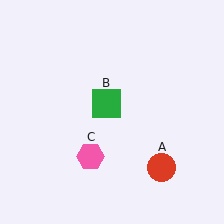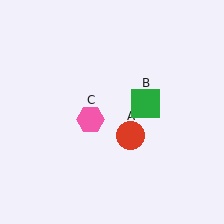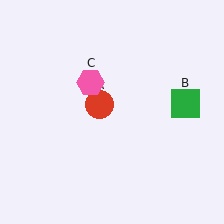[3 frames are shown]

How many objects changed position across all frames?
3 objects changed position: red circle (object A), green square (object B), pink hexagon (object C).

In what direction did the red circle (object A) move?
The red circle (object A) moved up and to the left.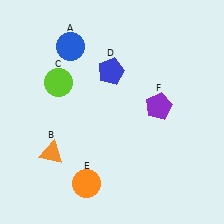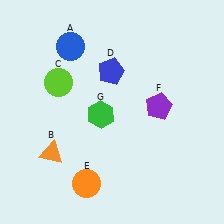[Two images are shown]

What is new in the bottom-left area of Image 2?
A green hexagon (G) was added in the bottom-left area of Image 2.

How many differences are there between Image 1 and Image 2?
There is 1 difference between the two images.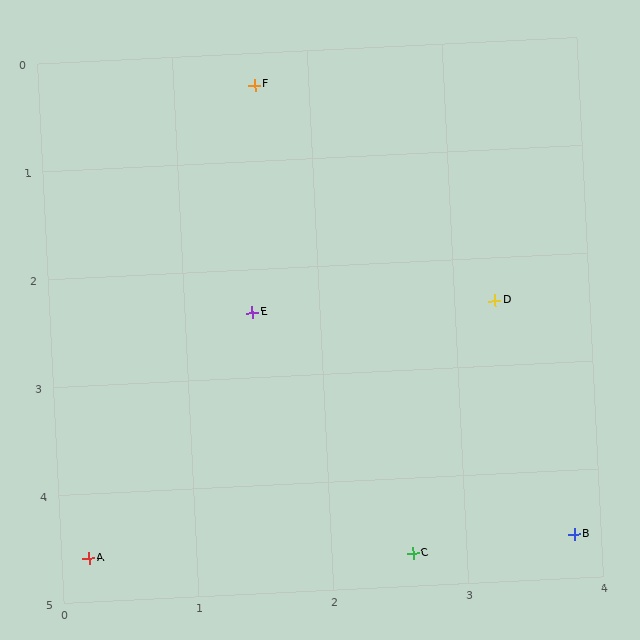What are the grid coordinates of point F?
Point F is at approximately (1.6, 0.3).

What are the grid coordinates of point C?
Point C is at approximately (2.6, 4.7).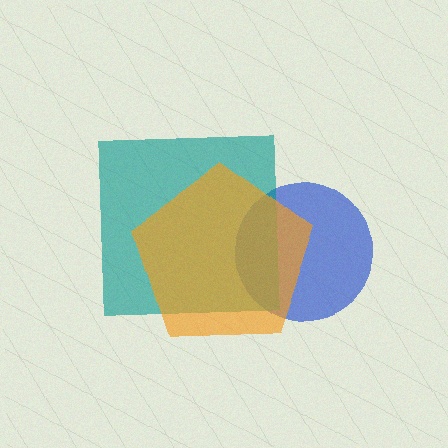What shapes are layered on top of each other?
The layered shapes are: a blue circle, a teal square, an orange pentagon.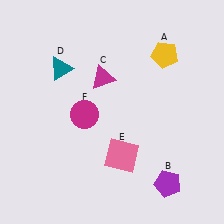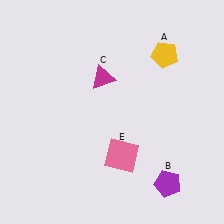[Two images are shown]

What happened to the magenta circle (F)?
The magenta circle (F) was removed in Image 2. It was in the bottom-left area of Image 1.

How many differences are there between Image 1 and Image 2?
There are 2 differences between the two images.